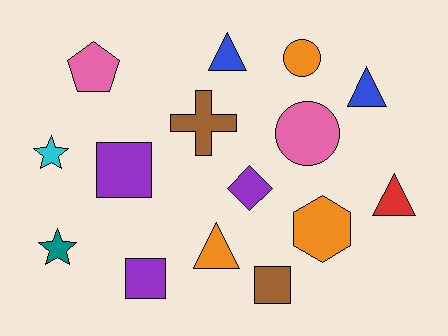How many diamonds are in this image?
There is 1 diamond.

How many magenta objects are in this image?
There are no magenta objects.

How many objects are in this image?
There are 15 objects.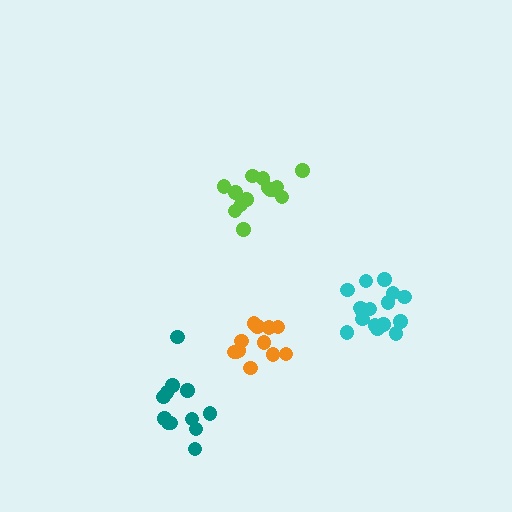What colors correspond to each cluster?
The clusters are colored: orange, lime, teal, cyan.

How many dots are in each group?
Group 1: 12 dots, Group 2: 14 dots, Group 3: 12 dots, Group 4: 17 dots (55 total).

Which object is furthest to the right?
The cyan cluster is rightmost.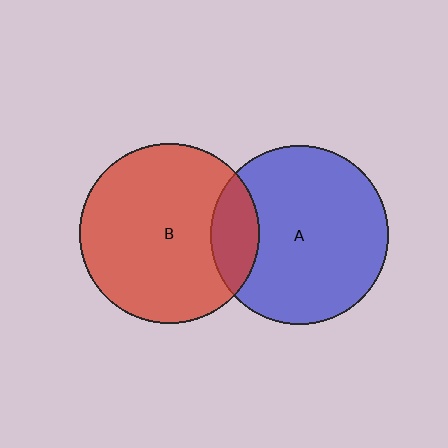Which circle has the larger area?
Circle B (red).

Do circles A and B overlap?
Yes.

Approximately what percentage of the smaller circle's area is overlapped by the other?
Approximately 15%.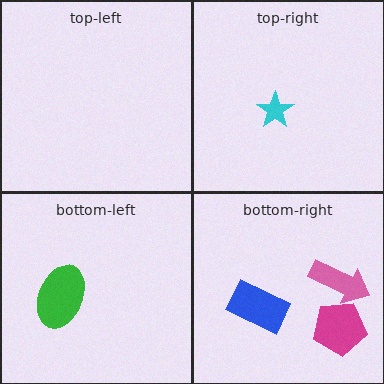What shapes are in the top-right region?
The cyan star.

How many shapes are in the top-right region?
1.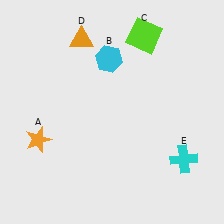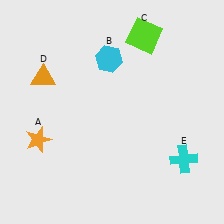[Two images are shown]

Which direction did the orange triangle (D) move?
The orange triangle (D) moved left.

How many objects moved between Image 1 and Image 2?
1 object moved between the two images.